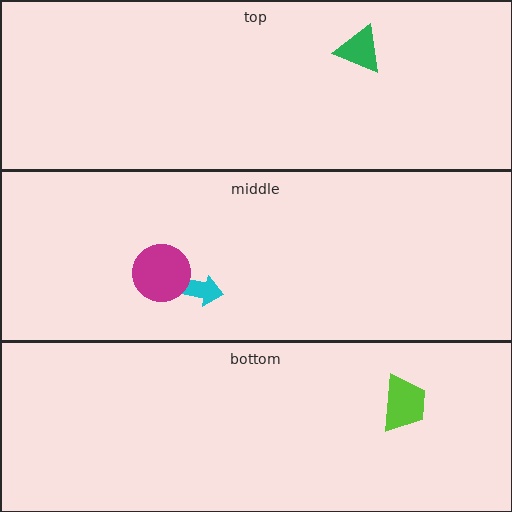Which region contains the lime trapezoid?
The bottom region.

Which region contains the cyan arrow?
The middle region.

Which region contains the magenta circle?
The middle region.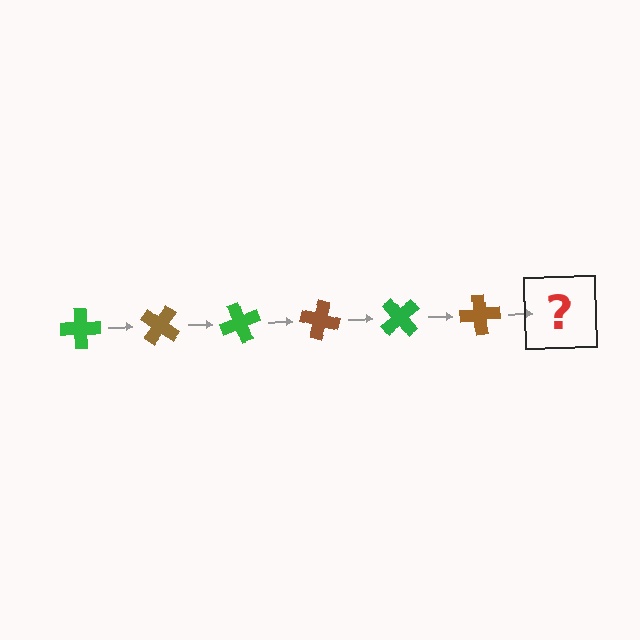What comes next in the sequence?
The next element should be a green cross, rotated 210 degrees from the start.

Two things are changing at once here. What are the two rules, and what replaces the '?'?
The two rules are that it rotates 35 degrees each step and the color cycles through green and brown. The '?' should be a green cross, rotated 210 degrees from the start.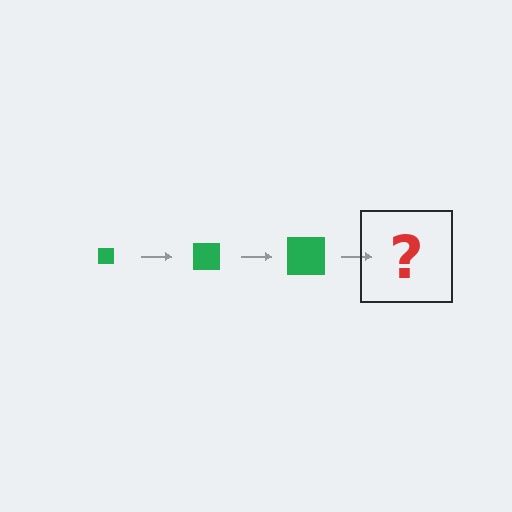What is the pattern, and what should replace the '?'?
The pattern is that the square gets progressively larger each step. The '?' should be a green square, larger than the previous one.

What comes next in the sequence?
The next element should be a green square, larger than the previous one.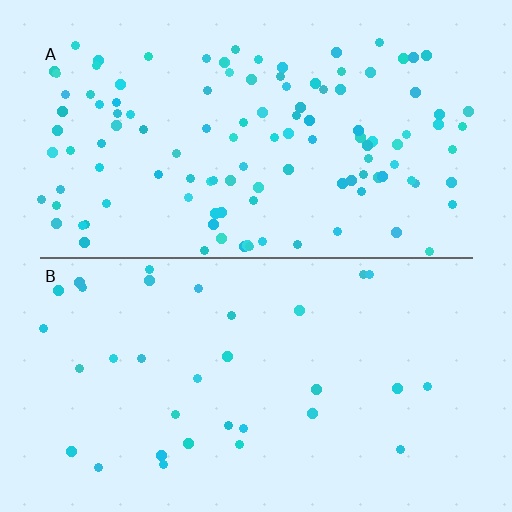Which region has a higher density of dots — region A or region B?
A (the top).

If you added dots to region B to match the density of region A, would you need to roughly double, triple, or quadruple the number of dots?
Approximately quadruple.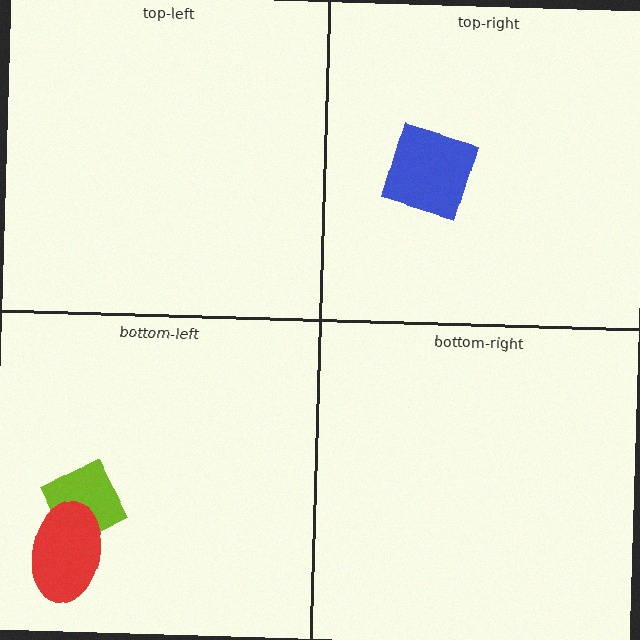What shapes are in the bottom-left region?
The lime diamond, the red ellipse.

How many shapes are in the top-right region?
1.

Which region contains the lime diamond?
The bottom-left region.